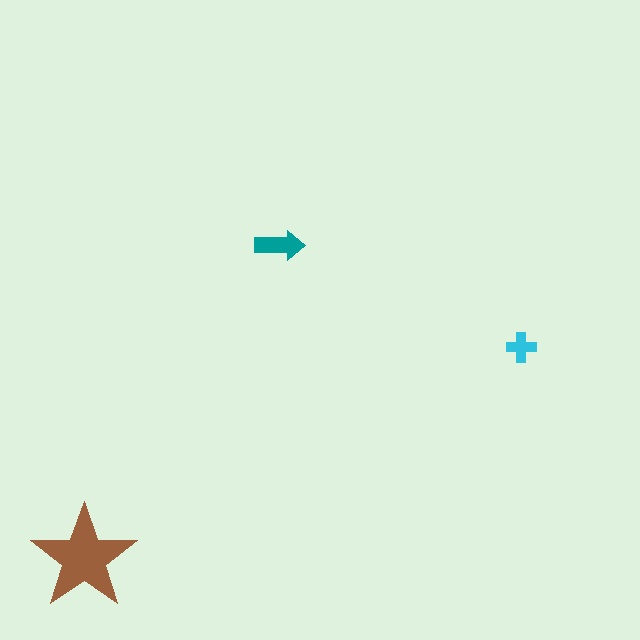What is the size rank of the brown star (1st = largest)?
1st.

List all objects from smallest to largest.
The cyan cross, the teal arrow, the brown star.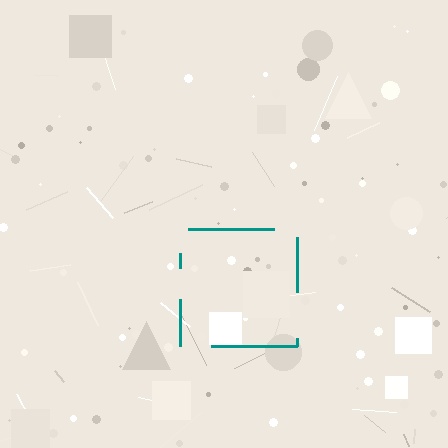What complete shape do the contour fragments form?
The contour fragments form a square.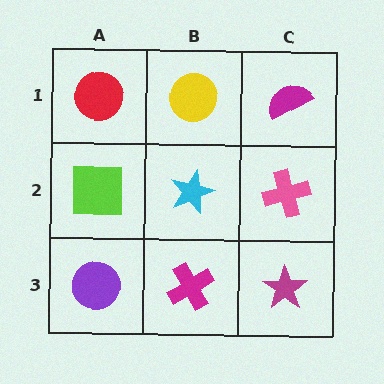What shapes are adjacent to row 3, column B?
A cyan star (row 2, column B), a purple circle (row 3, column A), a magenta star (row 3, column C).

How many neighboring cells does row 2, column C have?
3.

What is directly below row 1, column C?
A pink cross.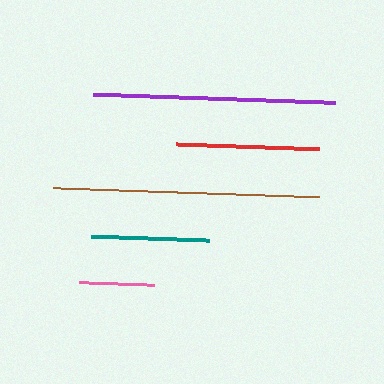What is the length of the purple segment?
The purple segment is approximately 242 pixels long.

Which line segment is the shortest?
The pink line is the shortest at approximately 75 pixels.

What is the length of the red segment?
The red segment is approximately 143 pixels long.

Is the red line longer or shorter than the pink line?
The red line is longer than the pink line.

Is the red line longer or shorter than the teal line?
The red line is longer than the teal line.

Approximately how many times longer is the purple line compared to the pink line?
The purple line is approximately 3.2 times the length of the pink line.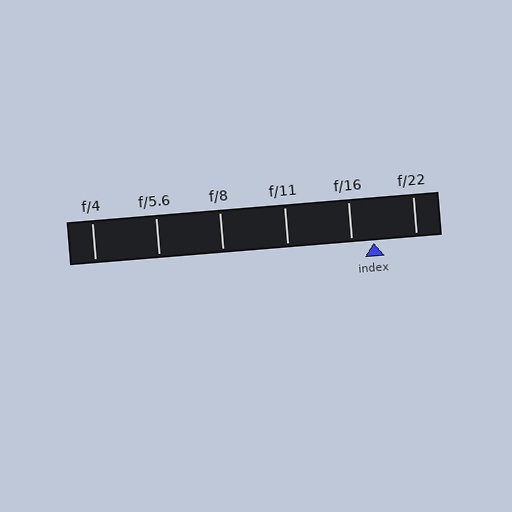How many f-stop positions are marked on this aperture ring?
There are 6 f-stop positions marked.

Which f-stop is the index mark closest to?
The index mark is closest to f/16.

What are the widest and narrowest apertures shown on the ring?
The widest aperture shown is f/4 and the narrowest is f/22.